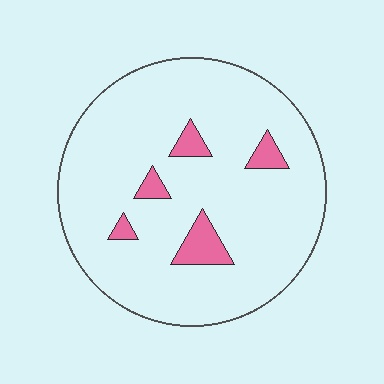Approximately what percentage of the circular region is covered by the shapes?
Approximately 10%.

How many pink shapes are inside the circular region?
5.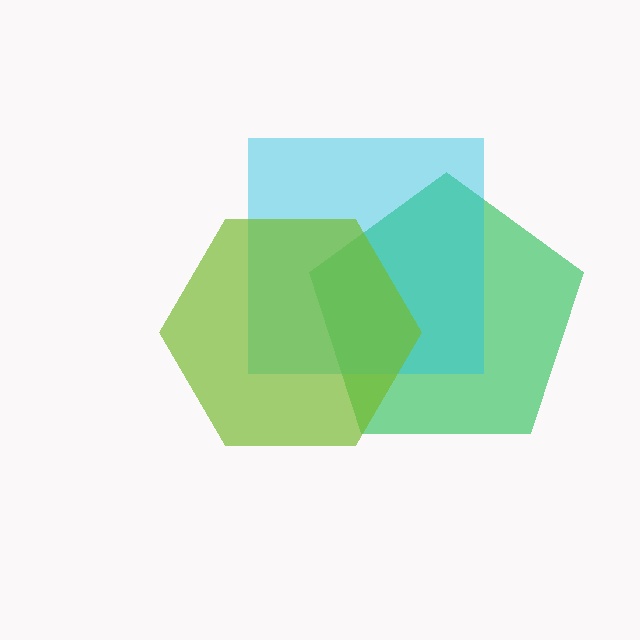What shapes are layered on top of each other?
The layered shapes are: a green pentagon, a cyan square, a lime hexagon.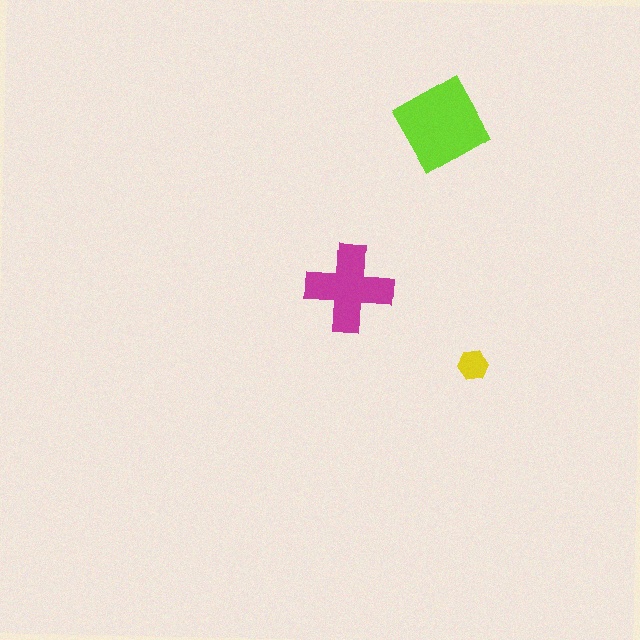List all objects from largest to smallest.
The lime square, the magenta cross, the yellow hexagon.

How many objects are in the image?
There are 3 objects in the image.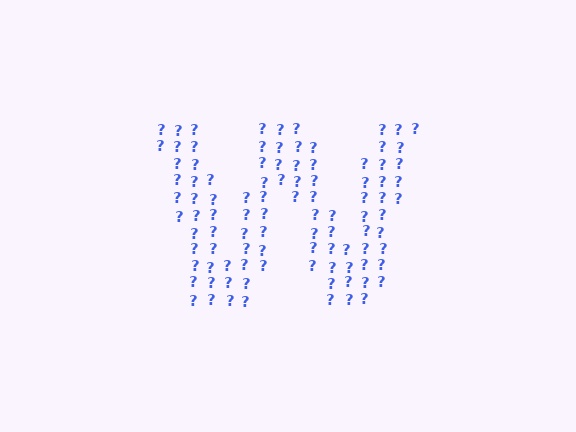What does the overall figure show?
The overall figure shows the letter W.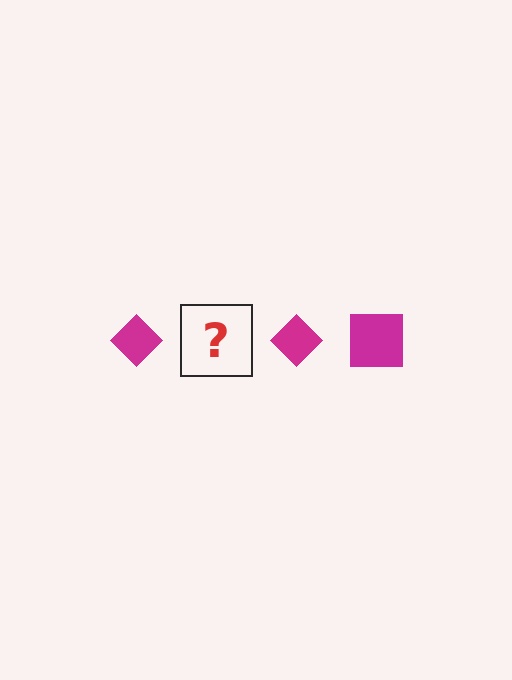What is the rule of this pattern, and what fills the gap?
The rule is that the pattern cycles through diamond, square shapes in magenta. The gap should be filled with a magenta square.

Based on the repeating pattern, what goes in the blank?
The blank should be a magenta square.